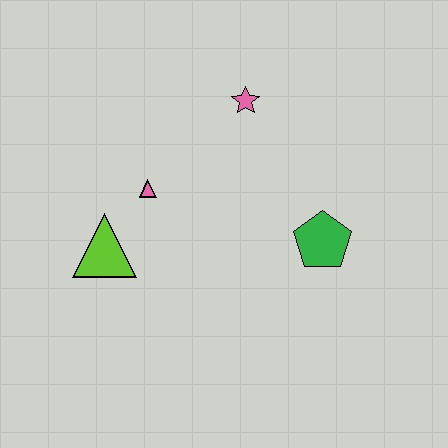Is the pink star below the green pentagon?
No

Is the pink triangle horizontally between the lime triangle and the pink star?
Yes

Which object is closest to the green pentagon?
The pink star is closest to the green pentagon.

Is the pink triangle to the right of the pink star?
No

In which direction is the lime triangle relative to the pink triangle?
The lime triangle is below the pink triangle.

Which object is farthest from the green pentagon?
The lime triangle is farthest from the green pentagon.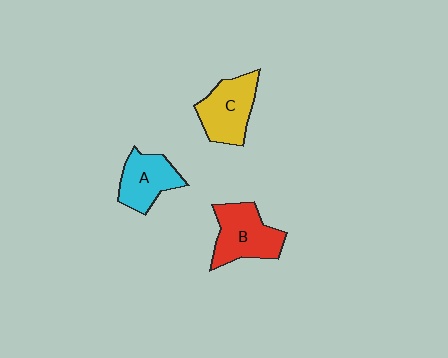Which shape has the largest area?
Shape B (red).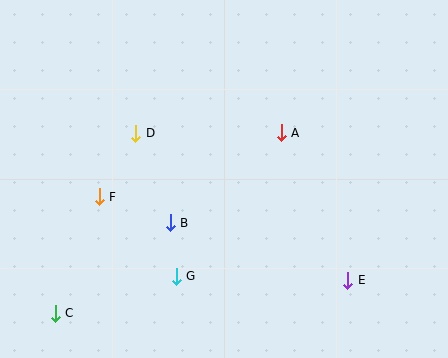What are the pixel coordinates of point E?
Point E is at (348, 280).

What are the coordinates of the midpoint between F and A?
The midpoint between F and A is at (190, 165).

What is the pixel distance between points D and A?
The distance between D and A is 145 pixels.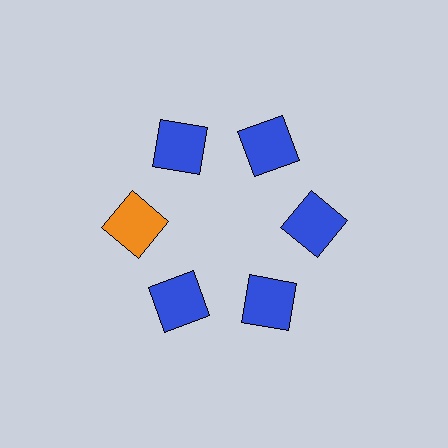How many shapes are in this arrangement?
There are 6 shapes arranged in a ring pattern.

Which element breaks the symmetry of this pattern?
The orange square at roughly the 9 o'clock position breaks the symmetry. All other shapes are blue squares.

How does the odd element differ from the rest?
It has a different color: orange instead of blue.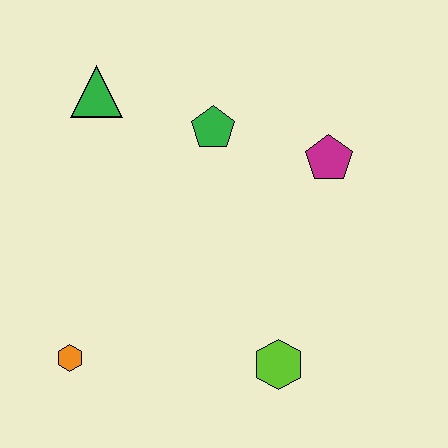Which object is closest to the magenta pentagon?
The green pentagon is closest to the magenta pentagon.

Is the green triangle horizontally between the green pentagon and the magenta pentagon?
No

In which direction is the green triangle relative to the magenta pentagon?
The green triangle is to the left of the magenta pentagon.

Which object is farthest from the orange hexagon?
The magenta pentagon is farthest from the orange hexagon.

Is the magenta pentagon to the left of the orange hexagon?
No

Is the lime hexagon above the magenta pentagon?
No